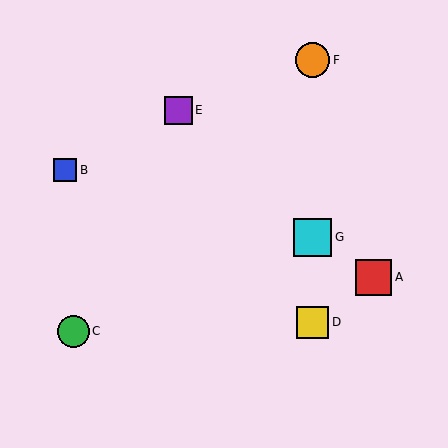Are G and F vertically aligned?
Yes, both are at x≈313.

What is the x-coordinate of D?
Object D is at x≈313.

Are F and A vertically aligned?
No, F is at x≈313 and A is at x≈374.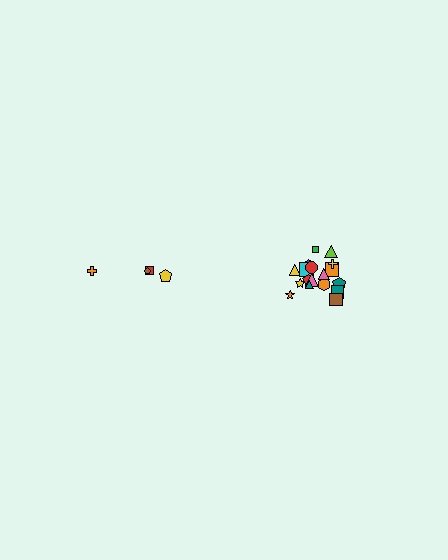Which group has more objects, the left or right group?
The right group.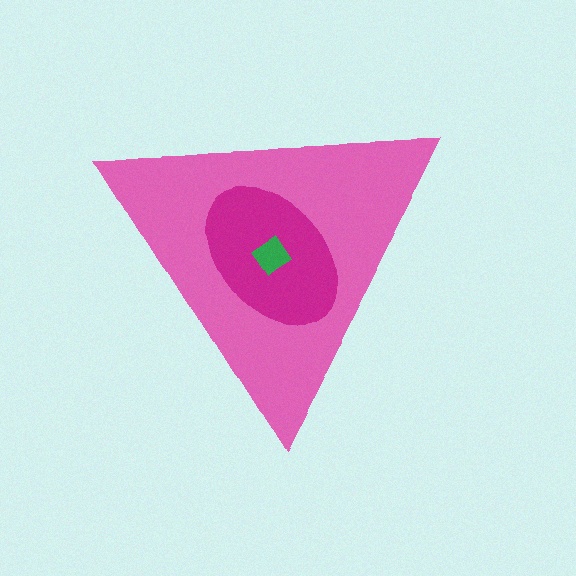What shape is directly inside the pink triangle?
The magenta ellipse.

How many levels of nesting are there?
3.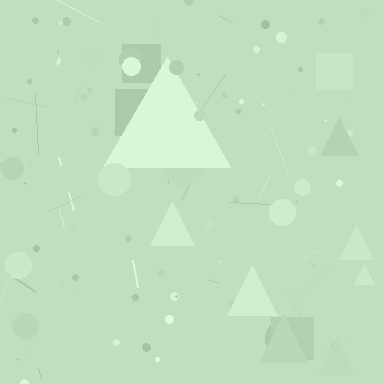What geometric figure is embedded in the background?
A triangle is embedded in the background.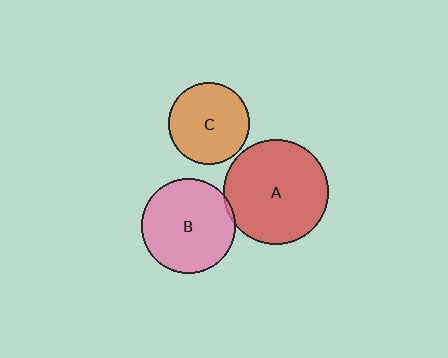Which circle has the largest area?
Circle A (red).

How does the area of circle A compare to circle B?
Approximately 1.2 times.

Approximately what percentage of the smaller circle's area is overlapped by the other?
Approximately 5%.